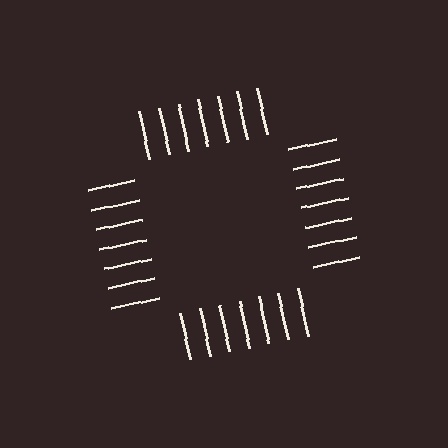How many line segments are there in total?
28 — 7 along each of the 4 edges.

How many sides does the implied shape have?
4 sides — the line-ends trace a square.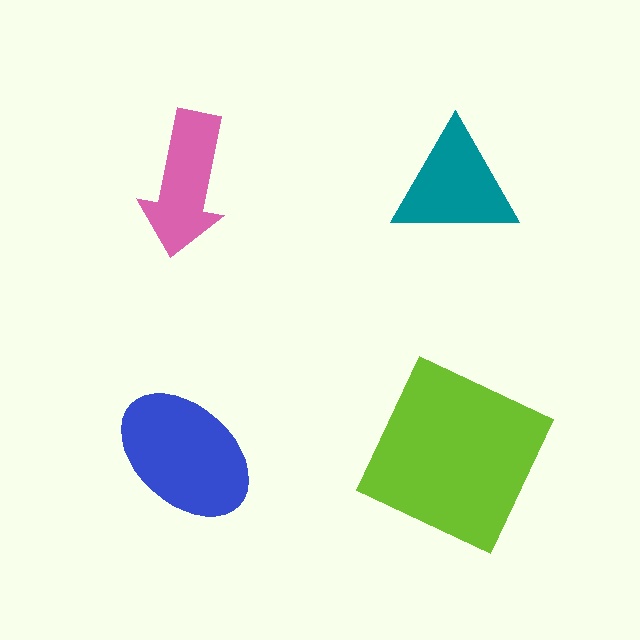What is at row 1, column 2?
A teal triangle.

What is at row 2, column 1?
A blue ellipse.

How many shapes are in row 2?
2 shapes.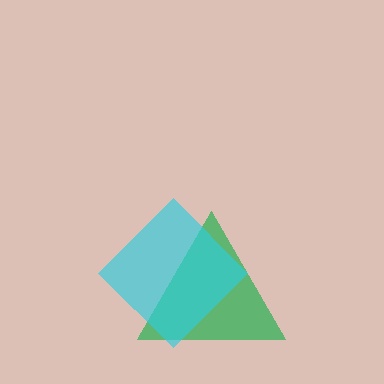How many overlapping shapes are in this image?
There are 2 overlapping shapes in the image.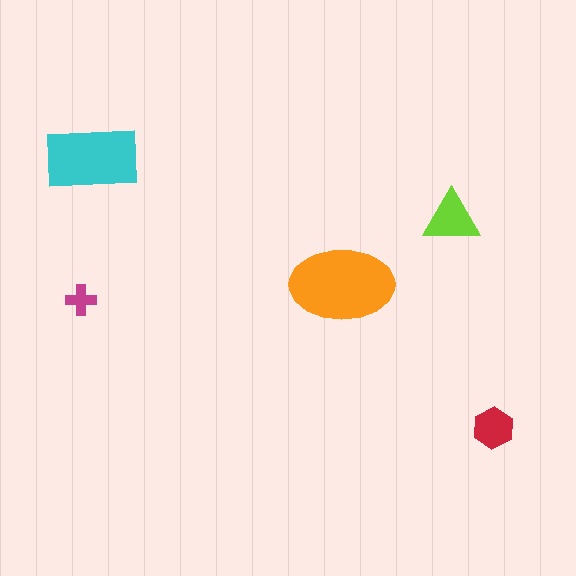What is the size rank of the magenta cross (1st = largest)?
5th.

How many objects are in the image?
There are 5 objects in the image.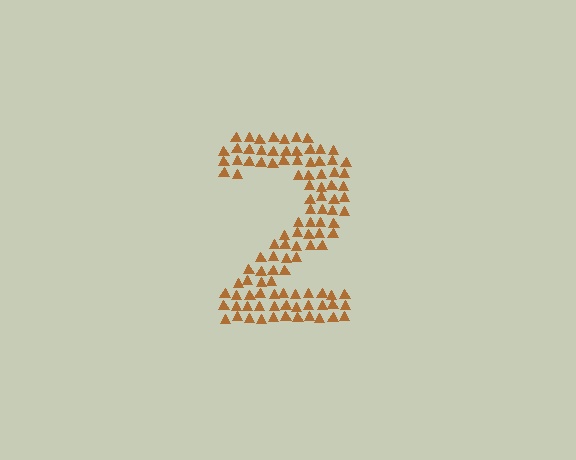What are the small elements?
The small elements are triangles.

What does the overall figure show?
The overall figure shows the digit 2.